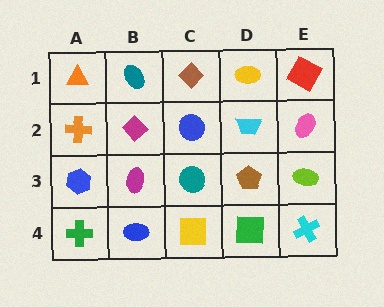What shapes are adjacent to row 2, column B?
A teal ellipse (row 1, column B), a magenta ellipse (row 3, column B), an orange cross (row 2, column A), a blue circle (row 2, column C).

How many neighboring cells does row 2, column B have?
4.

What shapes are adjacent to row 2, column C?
A brown diamond (row 1, column C), a teal circle (row 3, column C), a magenta diamond (row 2, column B), a cyan trapezoid (row 2, column D).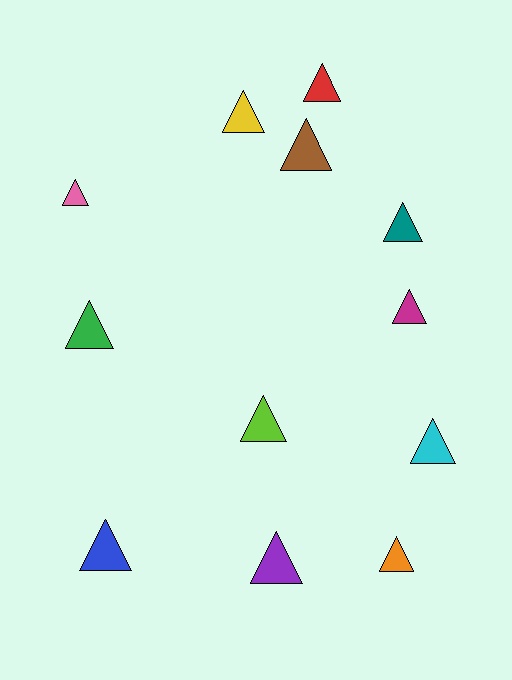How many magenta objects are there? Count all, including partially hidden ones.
There is 1 magenta object.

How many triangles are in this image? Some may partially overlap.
There are 12 triangles.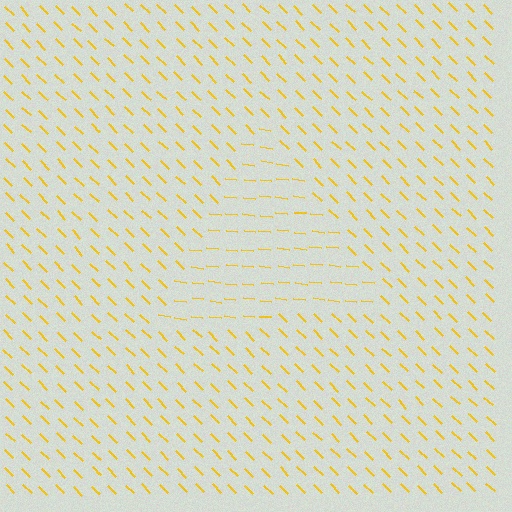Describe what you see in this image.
The image is filled with small yellow line segments. A triangle region in the image has lines oriented differently from the surrounding lines, creating a visible texture boundary.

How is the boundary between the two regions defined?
The boundary is defined purely by a change in line orientation (approximately 38 degrees difference). All lines are the same color and thickness.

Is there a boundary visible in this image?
Yes, there is a texture boundary formed by a change in line orientation.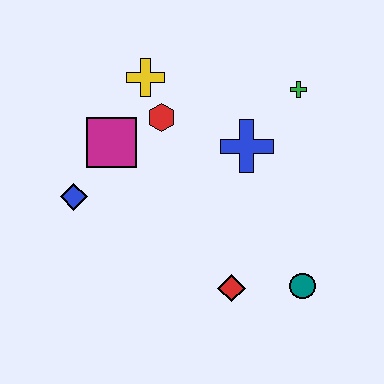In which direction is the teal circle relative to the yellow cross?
The teal circle is below the yellow cross.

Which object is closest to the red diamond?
The teal circle is closest to the red diamond.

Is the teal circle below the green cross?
Yes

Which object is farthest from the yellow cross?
The teal circle is farthest from the yellow cross.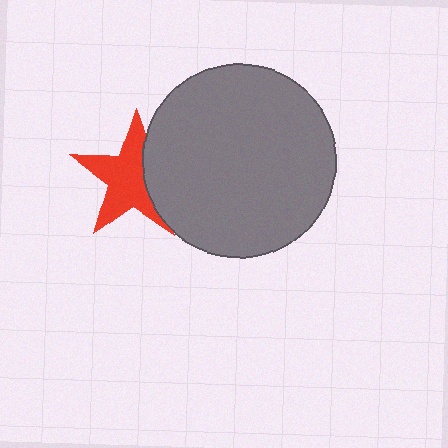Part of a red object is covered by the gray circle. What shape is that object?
It is a star.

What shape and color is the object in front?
The object in front is a gray circle.